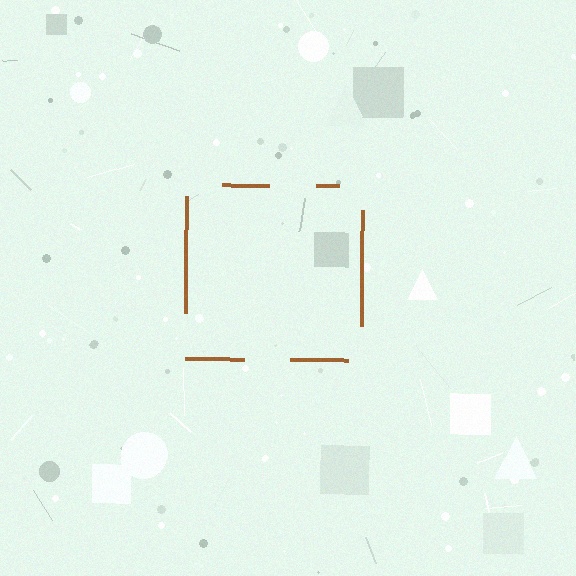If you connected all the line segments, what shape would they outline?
They would outline a square.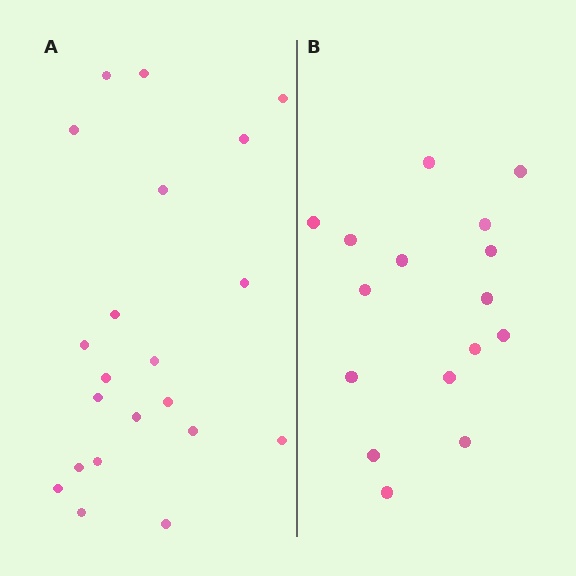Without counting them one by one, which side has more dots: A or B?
Region A (the left region) has more dots.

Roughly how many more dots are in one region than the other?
Region A has about 5 more dots than region B.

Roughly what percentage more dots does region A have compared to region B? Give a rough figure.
About 30% more.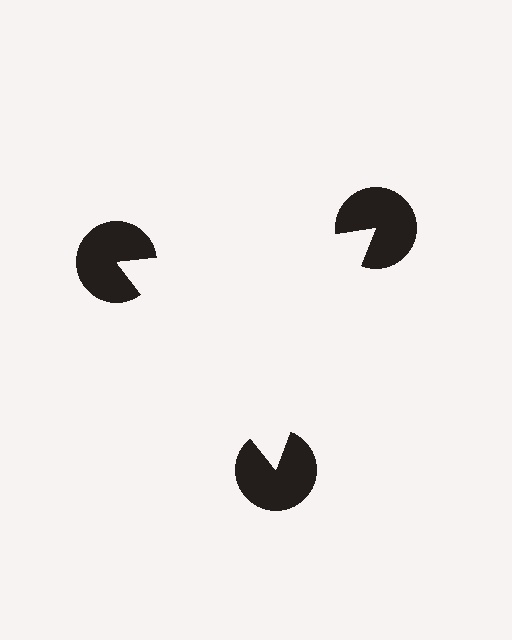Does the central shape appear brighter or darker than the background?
It typically appears slightly brighter than the background, even though no actual brightness change is drawn.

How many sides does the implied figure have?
3 sides.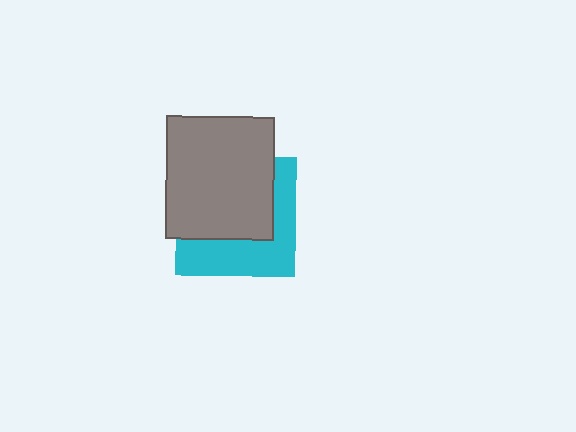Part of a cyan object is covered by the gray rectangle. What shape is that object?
It is a square.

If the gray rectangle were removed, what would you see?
You would see the complete cyan square.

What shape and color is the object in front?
The object in front is a gray rectangle.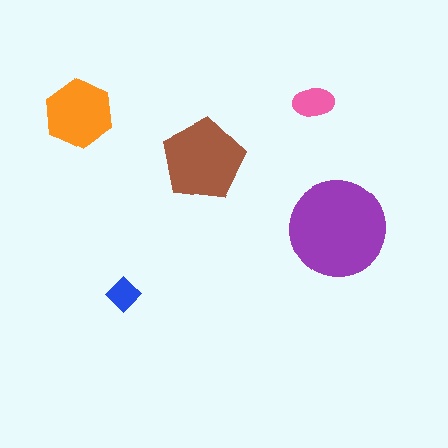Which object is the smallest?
The blue diamond.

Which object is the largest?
The purple circle.